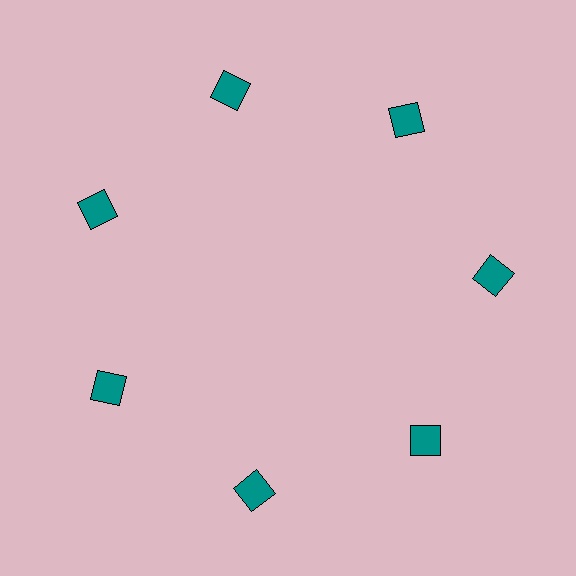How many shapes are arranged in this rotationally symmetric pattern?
There are 7 shapes, arranged in 7 groups of 1.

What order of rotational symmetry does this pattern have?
This pattern has 7-fold rotational symmetry.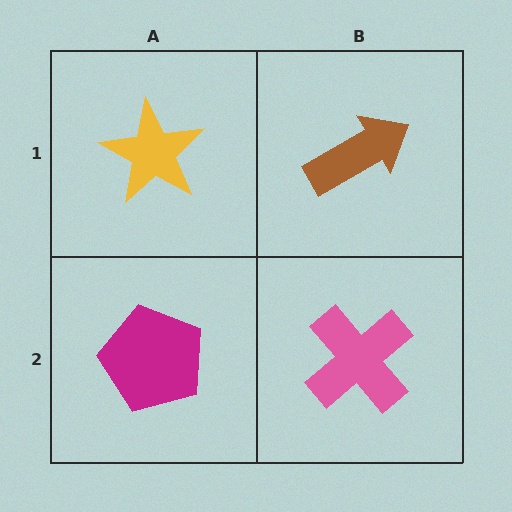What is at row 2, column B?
A pink cross.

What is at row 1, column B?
A brown arrow.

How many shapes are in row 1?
2 shapes.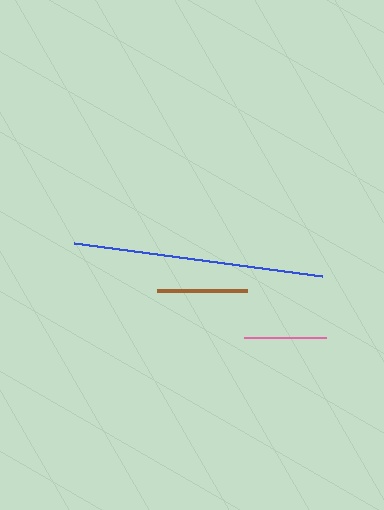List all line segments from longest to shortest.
From longest to shortest: blue, brown, pink.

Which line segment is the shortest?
The pink line is the shortest at approximately 83 pixels.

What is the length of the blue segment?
The blue segment is approximately 250 pixels long.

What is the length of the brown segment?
The brown segment is approximately 90 pixels long.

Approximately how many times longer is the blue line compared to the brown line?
The blue line is approximately 2.8 times the length of the brown line.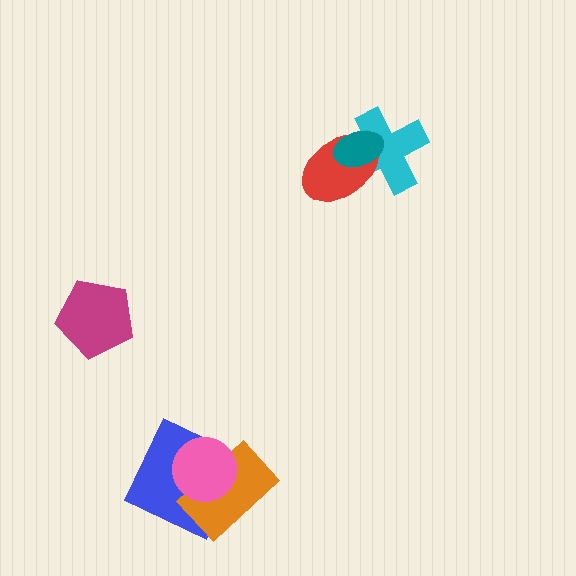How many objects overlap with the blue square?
2 objects overlap with the blue square.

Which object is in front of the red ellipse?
The teal ellipse is in front of the red ellipse.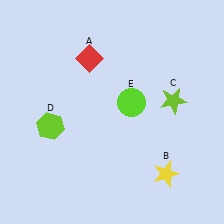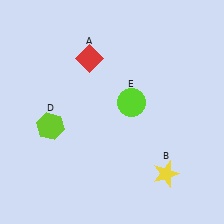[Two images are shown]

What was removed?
The lime star (C) was removed in Image 2.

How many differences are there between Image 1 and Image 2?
There is 1 difference between the two images.